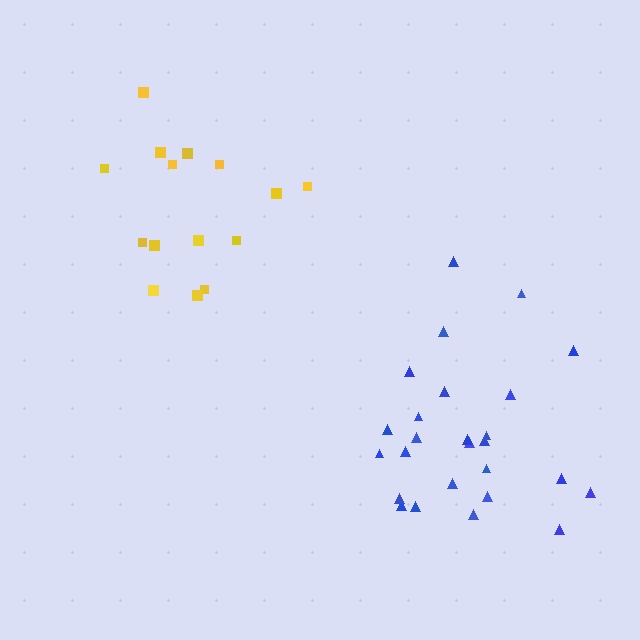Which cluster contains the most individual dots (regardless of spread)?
Blue (26).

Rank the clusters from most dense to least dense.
blue, yellow.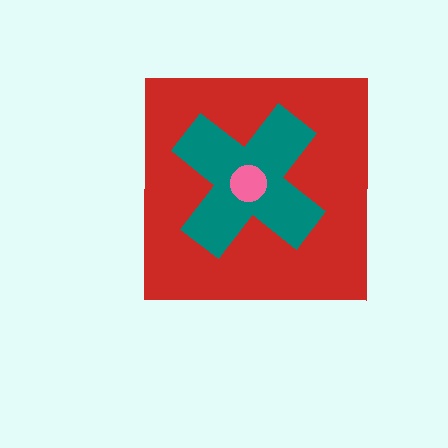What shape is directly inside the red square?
The teal cross.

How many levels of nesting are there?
3.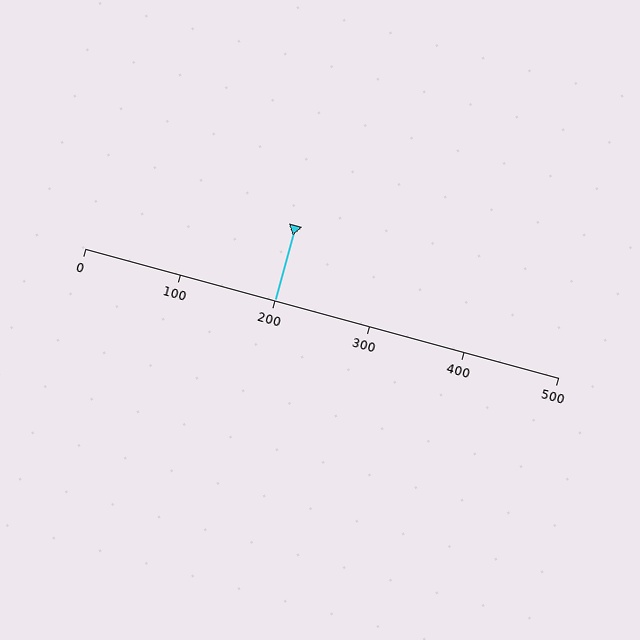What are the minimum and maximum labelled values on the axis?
The axis runs from 0 to 500.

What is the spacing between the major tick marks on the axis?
The major ticks are spaced 100 apart.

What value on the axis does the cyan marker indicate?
The marker indicates approximately 200.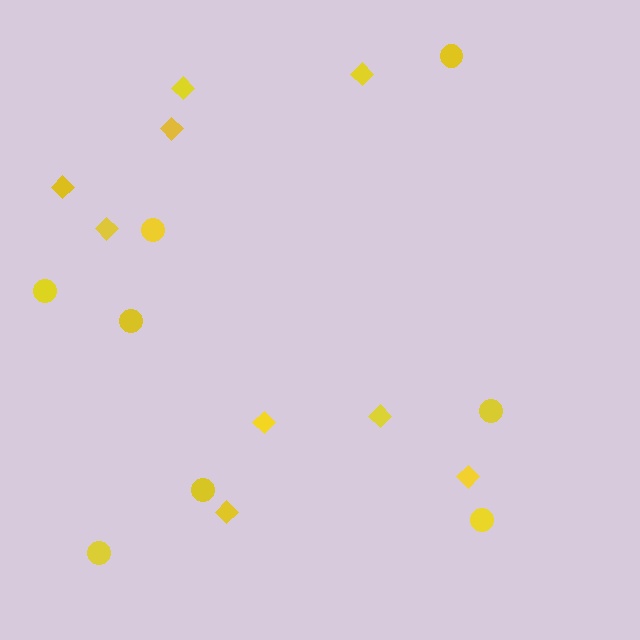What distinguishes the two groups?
There are 2 groups: one group of circles (8) and one group of diamonds (9).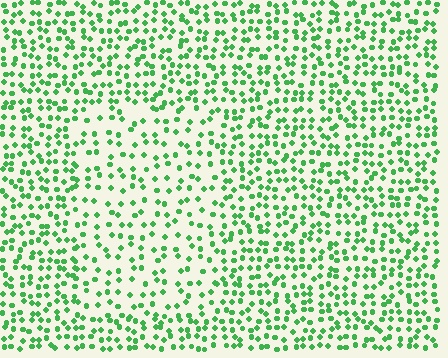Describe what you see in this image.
The image contains small green elements arranged at two different densities. A rectangle-shaped region is visible where the elements are less densely packed than the surrounding area.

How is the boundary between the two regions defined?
The boundary is defined by a change in element density (approximately 1.7x ratio). All elements are the same color, size, and shape.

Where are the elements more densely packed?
The elements are more densely packed outside the rectangle boundary.